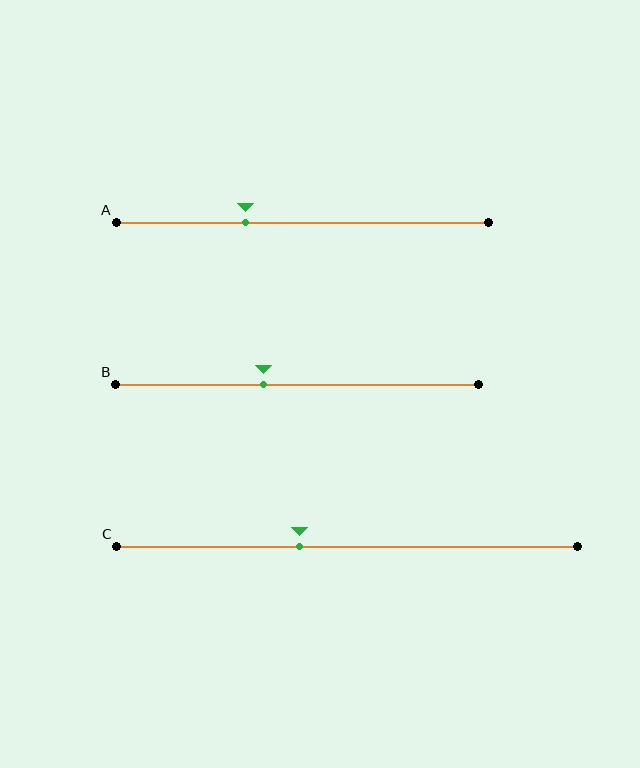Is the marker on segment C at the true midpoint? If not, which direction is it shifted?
No, the marker on segment C is shifted to the left by about 10% of the segment length.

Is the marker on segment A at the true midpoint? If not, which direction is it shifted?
No, the marker on segment A is shifted to the left by about 15% of the segment length.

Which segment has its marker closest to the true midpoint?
Segment B has its marker closest to the true midpoint.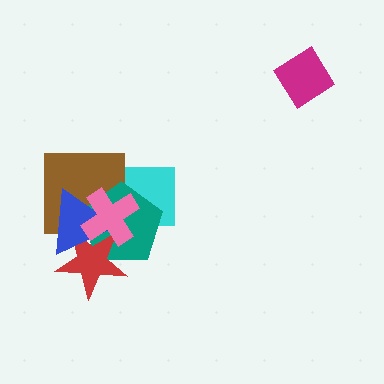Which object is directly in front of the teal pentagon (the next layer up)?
The red star is directly in front of the teal pentagon.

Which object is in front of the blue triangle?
The pink cross is in front of the blue triangle.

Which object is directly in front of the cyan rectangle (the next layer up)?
The brown square is directly in front of the cyan rectangle.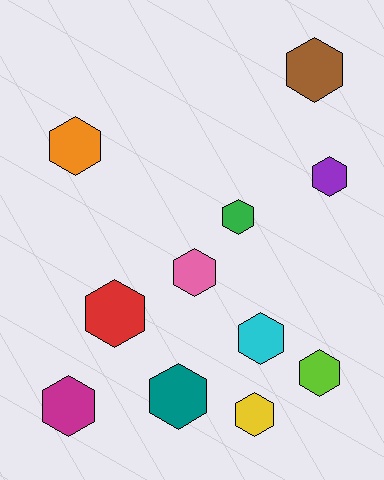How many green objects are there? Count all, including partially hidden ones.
There is 1 green object.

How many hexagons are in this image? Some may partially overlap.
There are 11 hexagons.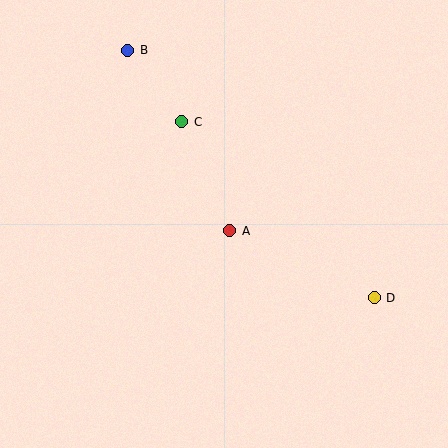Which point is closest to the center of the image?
Point A at (230, 231) is closest to the center.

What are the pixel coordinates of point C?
Point C is at (182, 122).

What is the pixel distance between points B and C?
The distance between B and C is 89 pixels.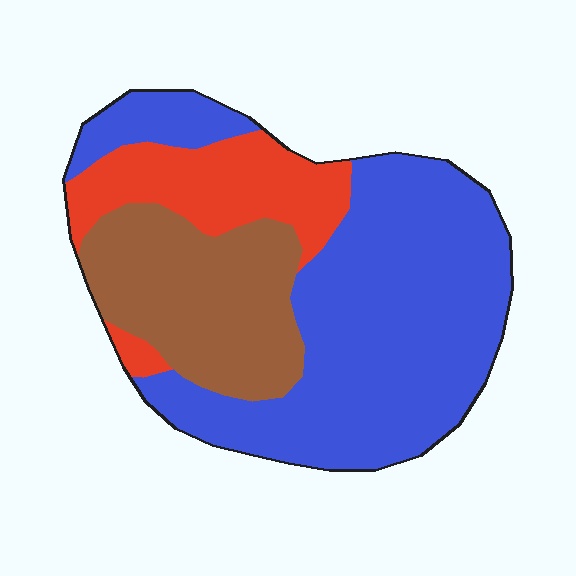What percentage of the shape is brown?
Brown takes up about one quarter (1/4) of the shape.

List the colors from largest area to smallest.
From largest to smallest: blue, brown, red.